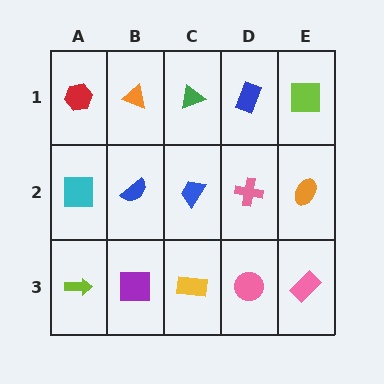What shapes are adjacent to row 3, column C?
A blue trapezoid (row 2, column C), a purple square (row 3, column B), a pink circle (row 3, column D).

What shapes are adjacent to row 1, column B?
A blue semicircle (row 2, column B), a red hexagon (row 1, column A), a green triangle (row 1, column C).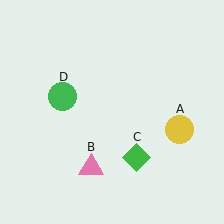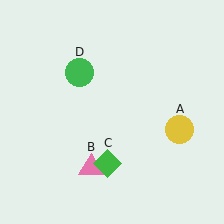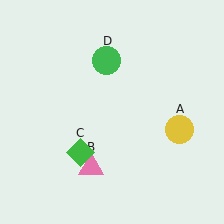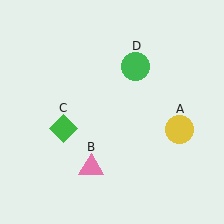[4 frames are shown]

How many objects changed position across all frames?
2 objects changed position: green diamond (object C), green circle (object D).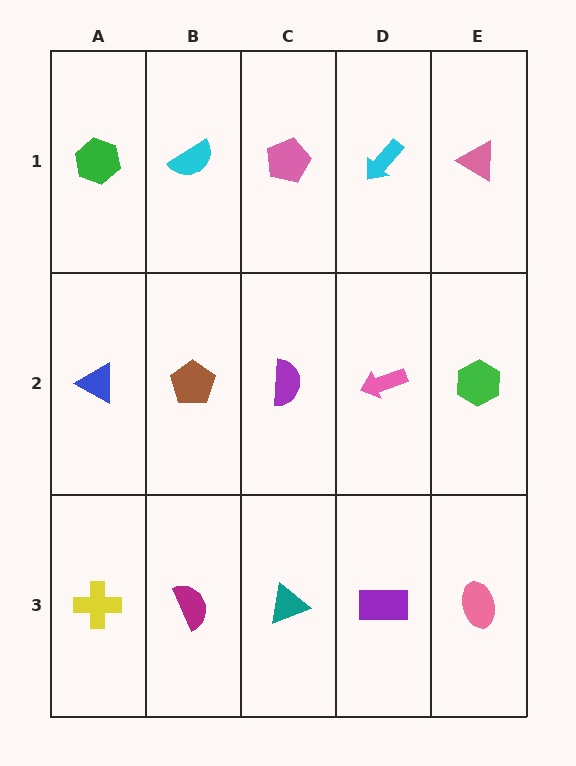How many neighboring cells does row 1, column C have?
3.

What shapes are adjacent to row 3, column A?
A blue triangle (row 2, column A), a magenta semicircle (row 3, column B).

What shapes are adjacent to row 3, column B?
A brown pentagon (row 2, column B), a yellow cross (row 3, column A), a teal triangle (row 3, column C).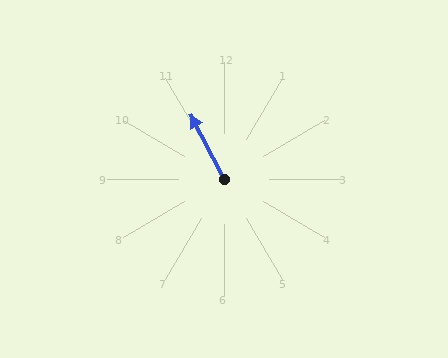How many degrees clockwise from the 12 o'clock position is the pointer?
Approximately 332 degrees.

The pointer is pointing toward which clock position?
Roughly 11 o'clock.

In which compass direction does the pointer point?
Northwest.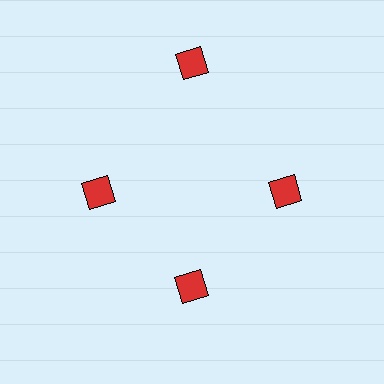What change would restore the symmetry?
The symmetry would be restored by moving it inward, back onto the ring so that all 4 squares sit at equal angles and equal distance from the center.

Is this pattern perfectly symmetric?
No. The 4 red squares are arranged in a ring, but one element near the 12 o'clock position is pushed outward from the center, breaking the 4-fold rotational symmetry.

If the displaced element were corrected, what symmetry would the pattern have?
It would have 4-fold rotational symmetry — the pattern would map onto itself every 90 degrees.